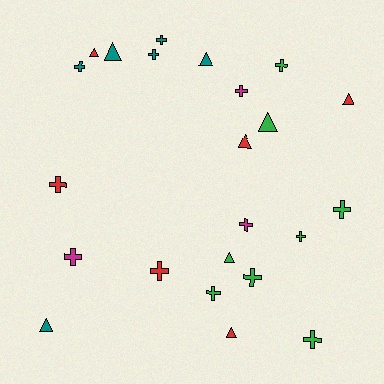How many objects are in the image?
There are 23 objects.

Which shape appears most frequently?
Cross, with 14 objects.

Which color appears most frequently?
Green, with 8 objects.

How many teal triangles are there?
There are 3 teal triangles.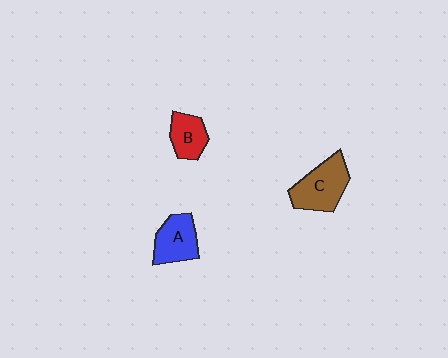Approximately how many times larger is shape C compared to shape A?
Approximately 1.3 times.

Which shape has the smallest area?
Shape B (red).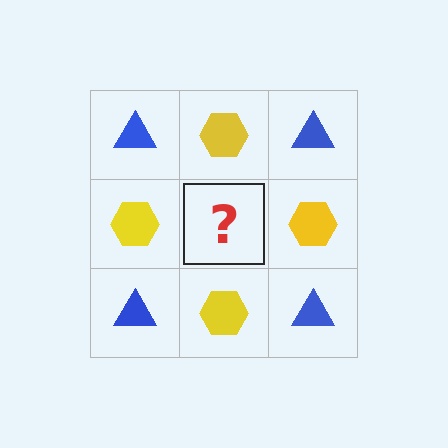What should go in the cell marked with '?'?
The missing cell should contain a blue triangle.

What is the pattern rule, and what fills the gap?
The rule is that it alternates blue triangle and yellow hexagon in a checkerboard pattern. The gap should be filled with a blue triangle.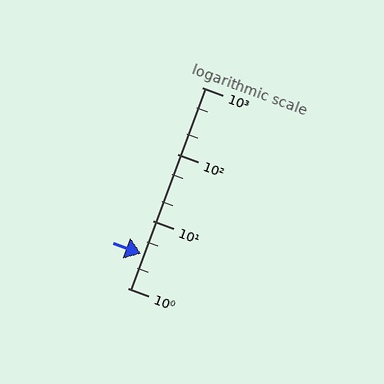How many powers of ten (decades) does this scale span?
The scale spans 3 decades, from 1 to 1000.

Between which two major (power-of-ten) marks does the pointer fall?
The pointer is between 1 and 10.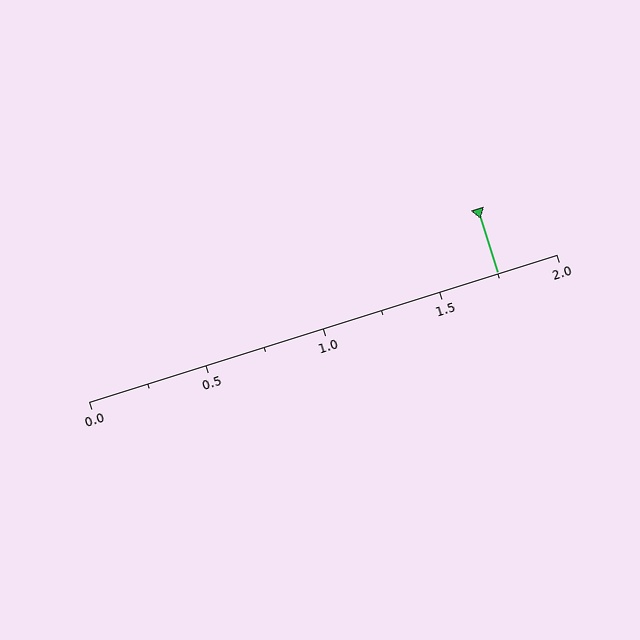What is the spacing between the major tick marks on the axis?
The major ticks are spaced 0.5 apart.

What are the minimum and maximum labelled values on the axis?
The axis runs from 0.0 to 2.0.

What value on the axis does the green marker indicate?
The marker indicates approximately 1.75.